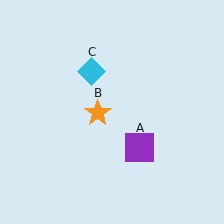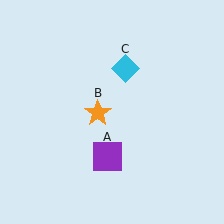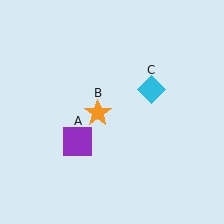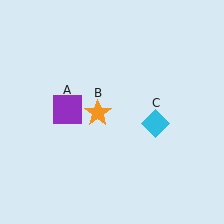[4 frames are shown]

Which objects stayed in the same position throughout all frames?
Orange star (object B) remained stationary.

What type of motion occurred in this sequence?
The purple square (object A), cyan diamond (object C) rotated clockwise around the center of the scene.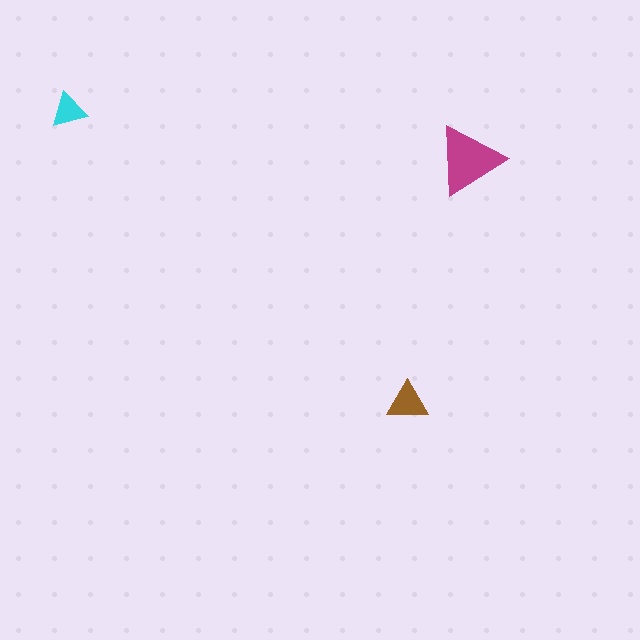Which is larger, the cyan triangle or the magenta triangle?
The magenta one.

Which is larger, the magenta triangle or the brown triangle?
The magenta one.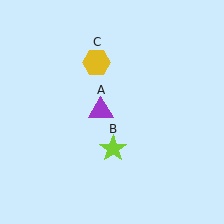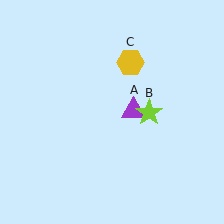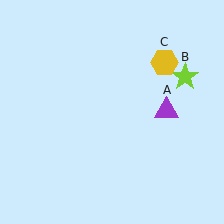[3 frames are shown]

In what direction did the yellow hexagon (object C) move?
The yellow hexagon (object C) moved right.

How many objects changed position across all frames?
3 objects changed position: purple triangle (object A), lime star (object B), yellow hexagon (object C).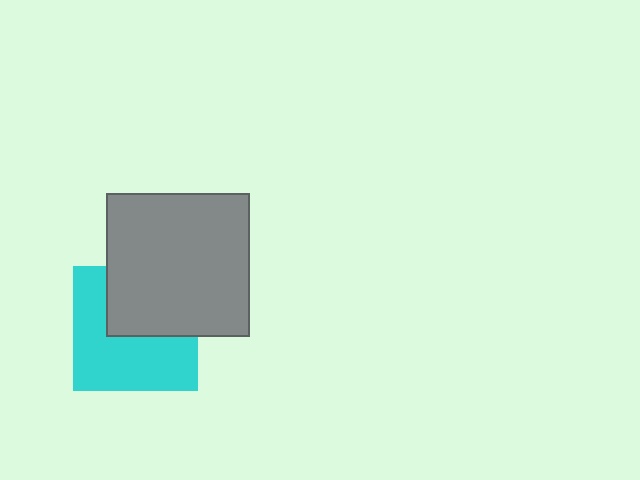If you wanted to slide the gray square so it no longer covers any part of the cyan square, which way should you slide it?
Slide it up — that is the most direct way to separate the two shapes.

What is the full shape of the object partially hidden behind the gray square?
The partially hidden object is a cyan square.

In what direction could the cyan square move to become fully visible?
The cyan square could move down. That would shift it out from behind the gray square entirely.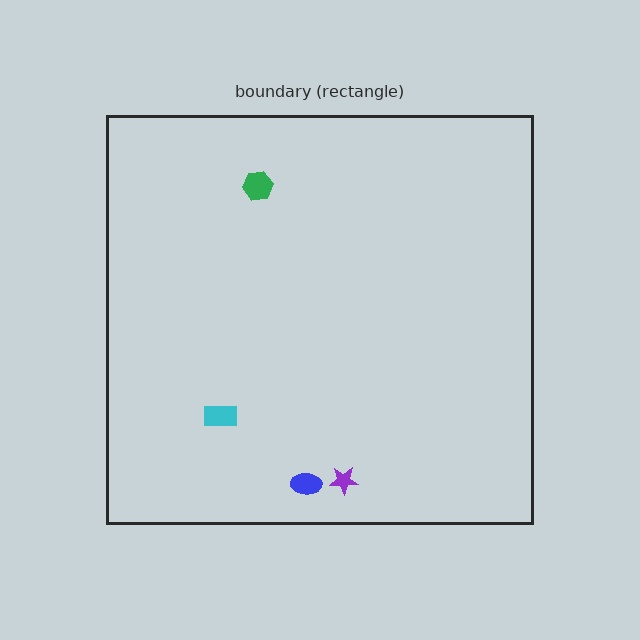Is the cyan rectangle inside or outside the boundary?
Inside.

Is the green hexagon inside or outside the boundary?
Inside.